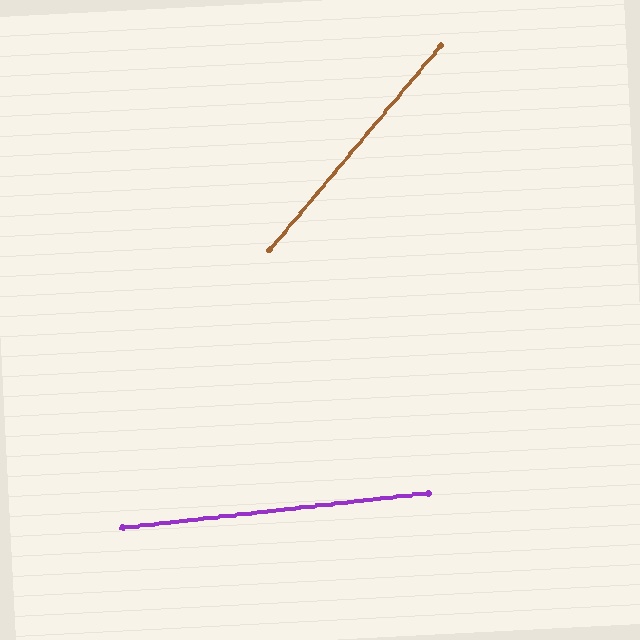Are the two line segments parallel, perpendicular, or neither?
Neither parallel nor perpendicular — they differ by about 43°.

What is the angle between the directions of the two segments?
Approximately 43 degrees.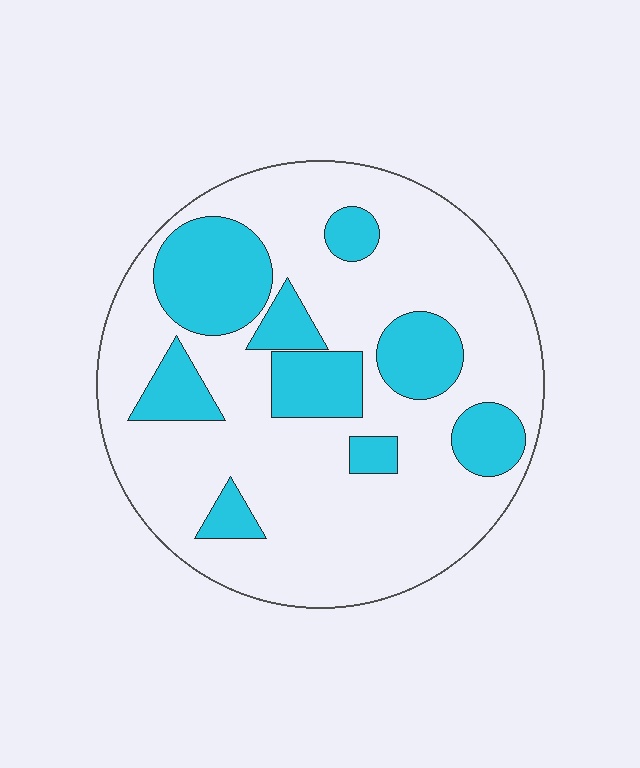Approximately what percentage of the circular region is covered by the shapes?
Approximately 25%.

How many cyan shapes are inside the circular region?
9.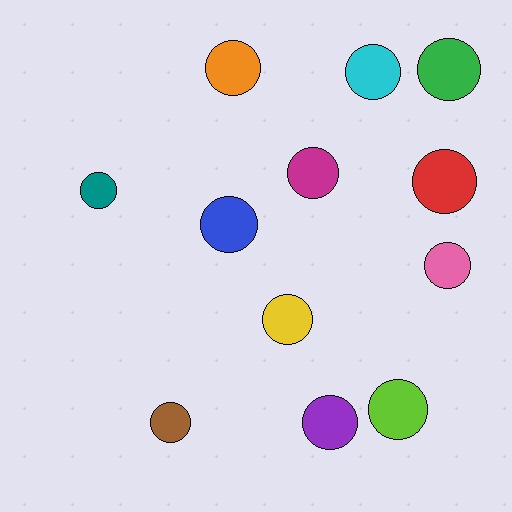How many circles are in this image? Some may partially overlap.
There are 12 circles.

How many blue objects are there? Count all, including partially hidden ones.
There is 1 blue object.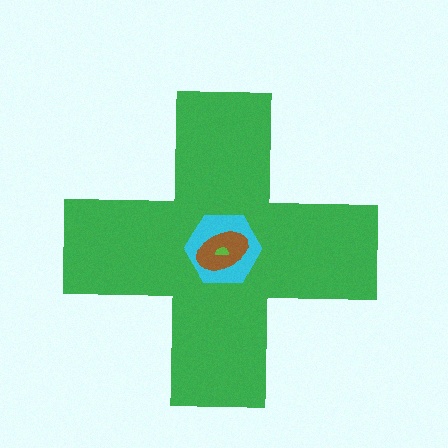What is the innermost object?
The lime semicircle.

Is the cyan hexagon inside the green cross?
Yes.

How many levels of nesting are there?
4.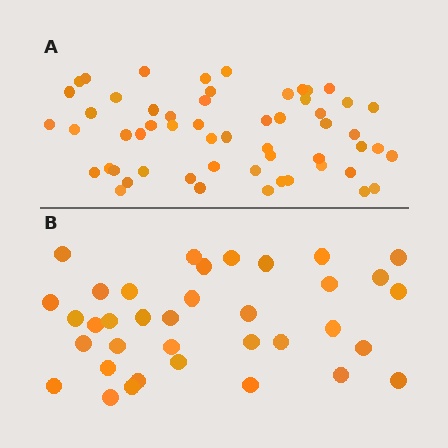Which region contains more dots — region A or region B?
Region A (the top region) has more dots.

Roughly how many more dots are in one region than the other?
Region A has approximately 20 more dots than region B.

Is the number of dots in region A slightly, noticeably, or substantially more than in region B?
Region A has substantially more. The ratio is roughly 1.6 to 1.